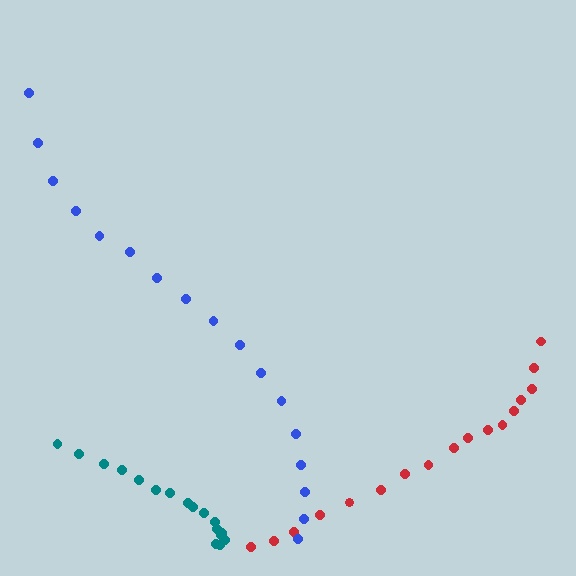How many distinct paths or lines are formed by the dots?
There are 3 distinct paths.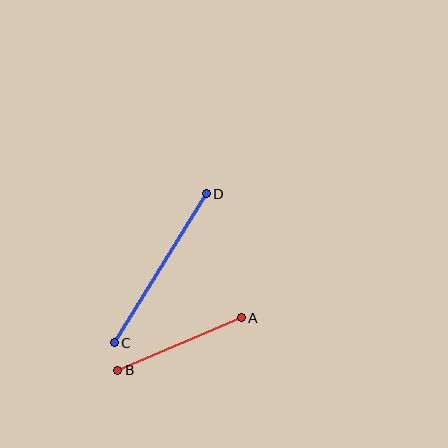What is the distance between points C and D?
The distance is approximately 175 pixels.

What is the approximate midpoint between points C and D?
The midpoint is at approximately (160, 268) pixels.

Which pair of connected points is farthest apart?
Points C and D are farthest apart.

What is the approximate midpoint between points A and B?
The midpoint is at approximately (179, 344) pixels.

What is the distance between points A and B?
The distance is approximately 134 pixels.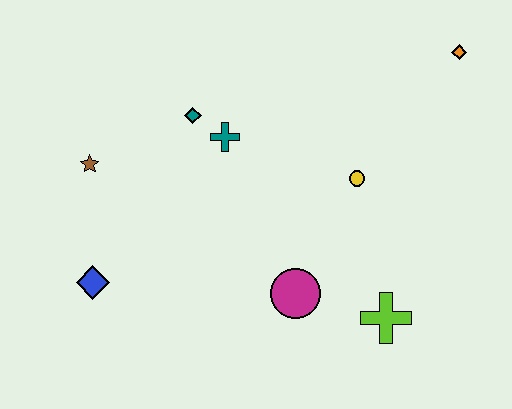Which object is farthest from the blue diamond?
The orange diamond is farthest from the blue diamond.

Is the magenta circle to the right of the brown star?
Yes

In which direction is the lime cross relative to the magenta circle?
The lime cross is to the right of the magenta circle.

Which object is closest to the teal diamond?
The teal cross is closest to the teal diamond.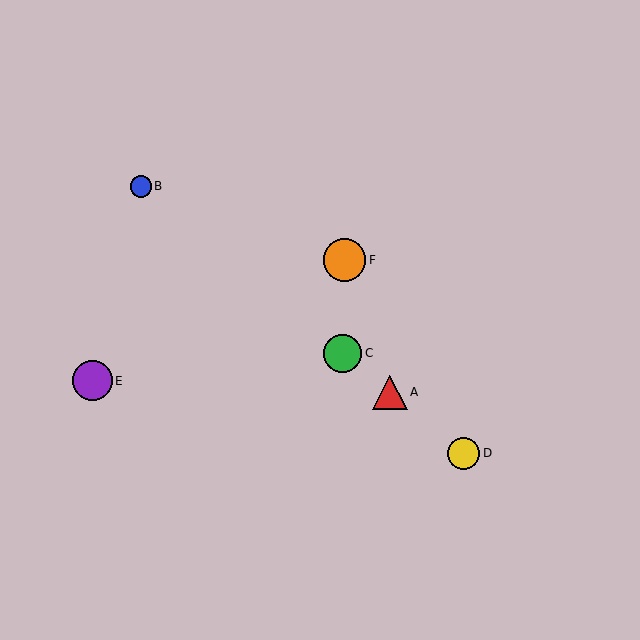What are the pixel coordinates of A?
Object A is at (390, 392).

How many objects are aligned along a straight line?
4 objects (A, B, C, D) are aligned along a straight line.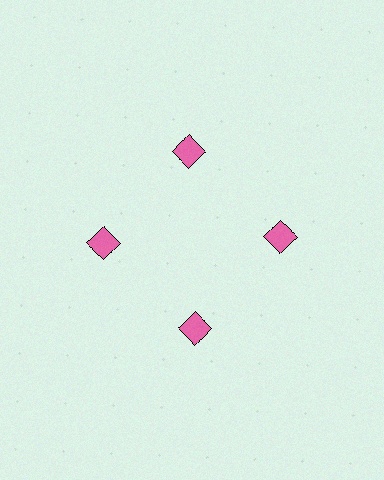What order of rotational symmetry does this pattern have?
This pattern has 4-fold rotational symmetry.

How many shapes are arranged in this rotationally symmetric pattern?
There are 4 shapes, arranged in 4 groups of 1.